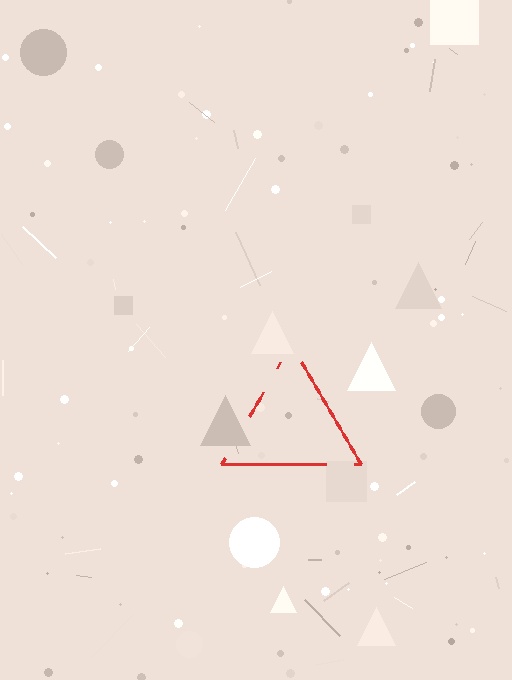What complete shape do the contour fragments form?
The contour fragments form a triangle.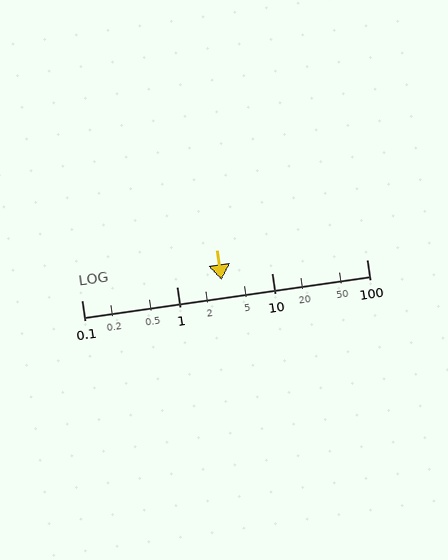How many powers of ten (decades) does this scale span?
The scale spans 3 decades, from 0.1 to 100.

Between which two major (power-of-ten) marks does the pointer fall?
The pointer is between 1 and 10.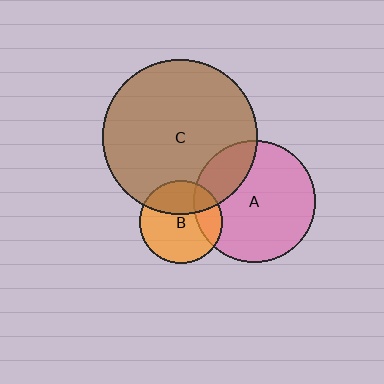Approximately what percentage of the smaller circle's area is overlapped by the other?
Approximately 20%.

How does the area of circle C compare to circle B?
Approximately 3.5 times.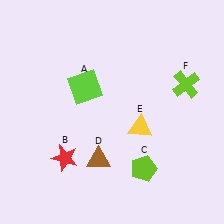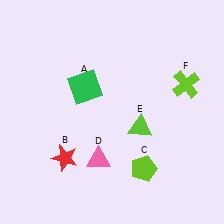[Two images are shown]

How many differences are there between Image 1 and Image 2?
There are 3 differences between the two images.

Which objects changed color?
A changed from lime to green. D changed from brown to pink. E changed from yellow to lime.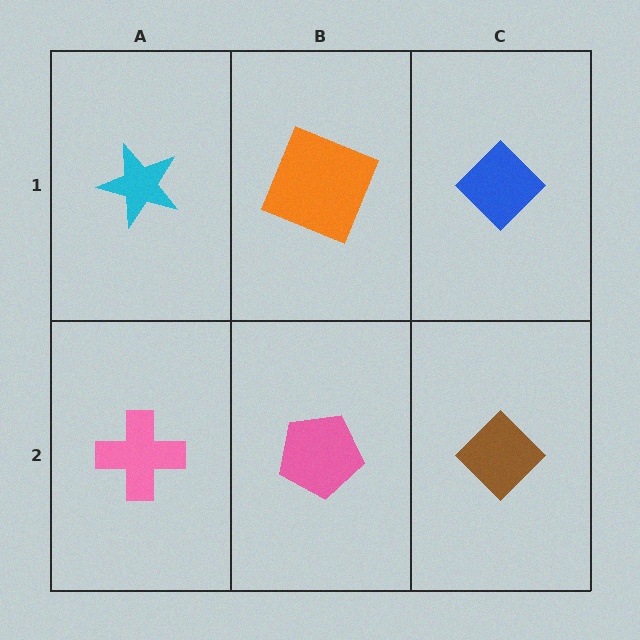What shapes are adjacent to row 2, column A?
A cyan star (row 1, column A), a pink pentagon (row 2, column B).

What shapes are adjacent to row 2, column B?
An orange square (row 1, column B), a pink cross (row 2, column A), a brown diamond (row 2, column C).